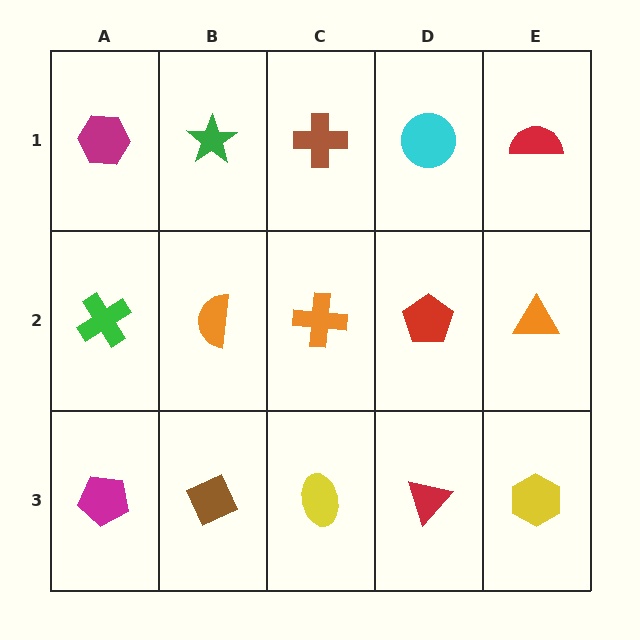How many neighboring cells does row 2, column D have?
4.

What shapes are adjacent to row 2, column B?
A green star (row 1, column B), a brown diamond (row 3, column B), a green cross (row 2, column A), an orange cross (row 2, column C).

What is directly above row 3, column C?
An orange cross.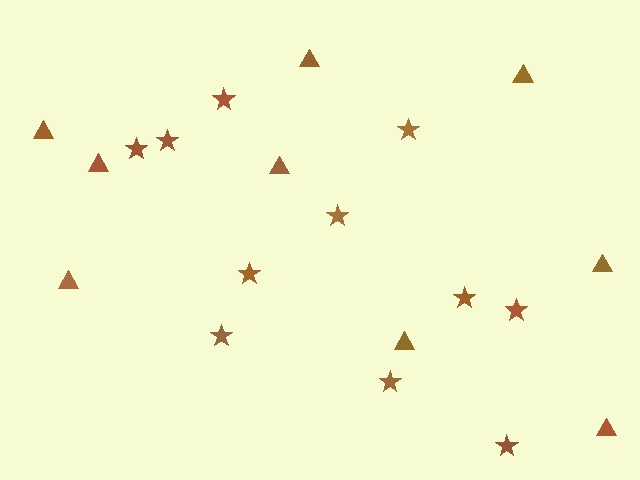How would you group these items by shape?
There are 2 groups: one group of triangles (9) and one group of stars (11).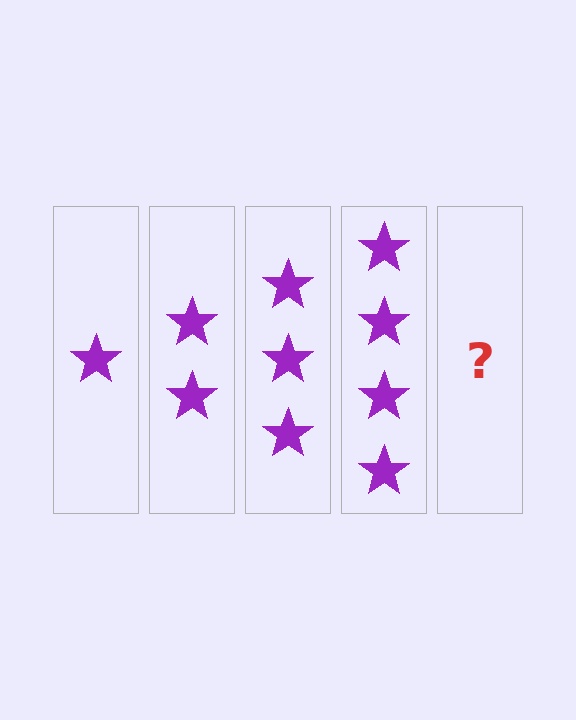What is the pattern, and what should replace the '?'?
The pattern is that each step adds one more star. The '?' should be 5 stars.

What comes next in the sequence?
The next element should be 5 stars.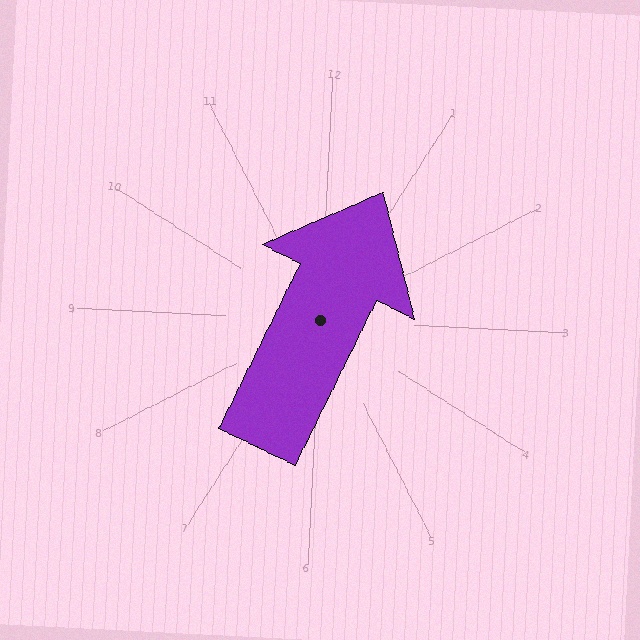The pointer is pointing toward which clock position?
Roughly 1 o'clock.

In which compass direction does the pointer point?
Northeast.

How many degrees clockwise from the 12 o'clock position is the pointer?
Approximately 23 degrees.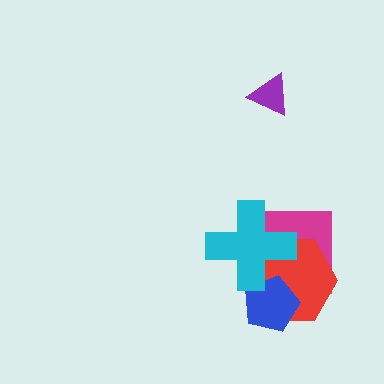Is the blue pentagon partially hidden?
Yes, it is partially covered by another shape.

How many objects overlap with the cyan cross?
3 objects overlap with the cyan cross.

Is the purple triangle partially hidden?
No, no other shape covers it.